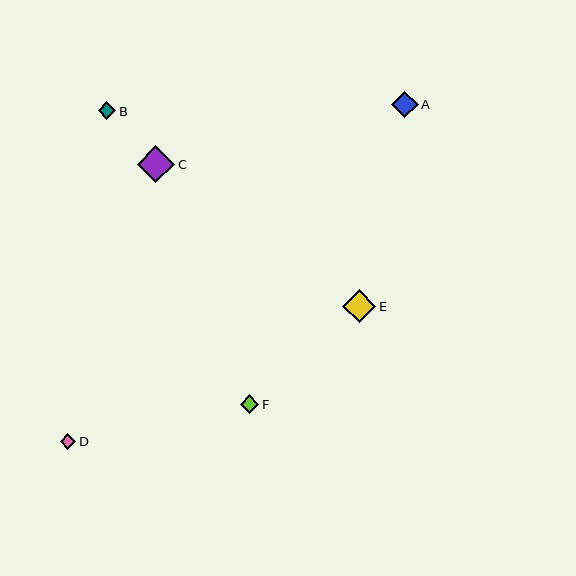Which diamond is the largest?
Diamond C is the largest with a size of approximately 37 pixels.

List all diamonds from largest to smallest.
From largest to smallest: C, E, A, F, B, D.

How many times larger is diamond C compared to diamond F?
Diamond C is approximately 2.0 times the size of diamond F.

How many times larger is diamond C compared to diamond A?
Diamond C is approximately 1.4 times the size of diamond A.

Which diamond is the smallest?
Diamond D is the smallest with a size of approximately 16 pixels.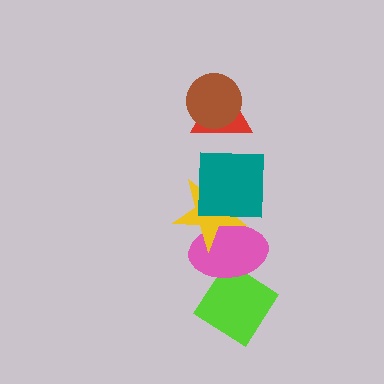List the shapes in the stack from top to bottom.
From top to bottom: the brown circle, the red triangle, the teal square, the yellow star, the pink ellipse, the lime diamond.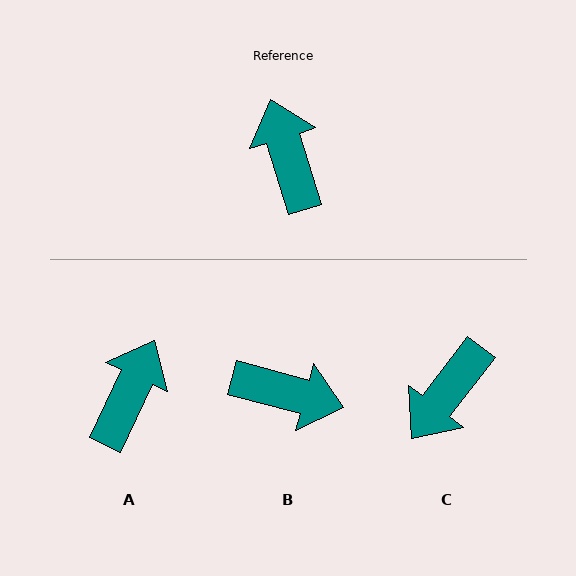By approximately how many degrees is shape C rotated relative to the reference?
Approximately 125 degrees counter-clockwise.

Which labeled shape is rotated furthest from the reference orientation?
C, about 125 degrees away.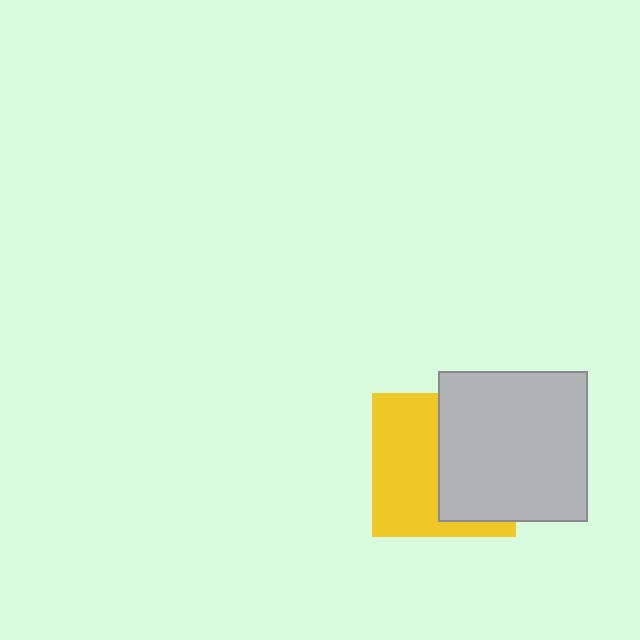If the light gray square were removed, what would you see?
You would see the complete yellow square.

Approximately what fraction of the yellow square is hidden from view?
Roughly 48% of the yellow square is hidden behind the light gray square.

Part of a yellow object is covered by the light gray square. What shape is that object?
It is a square.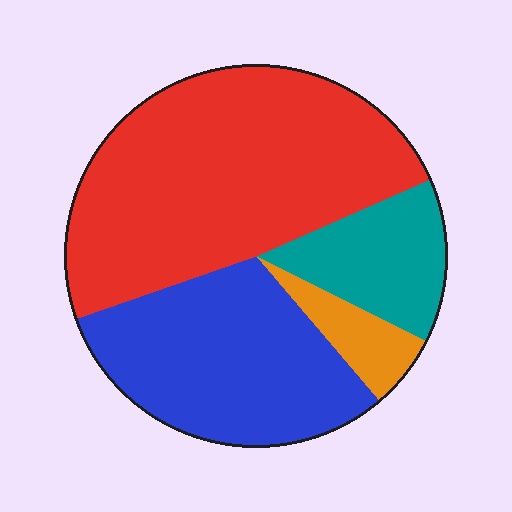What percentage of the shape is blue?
Blue covers roughly 30% of the shape.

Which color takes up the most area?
Red, at roughly 50%.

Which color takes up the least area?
Orange, at roughly 5%.